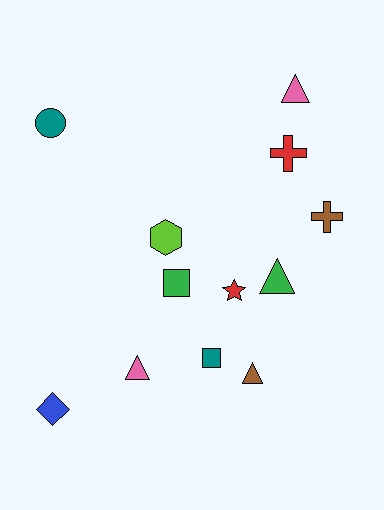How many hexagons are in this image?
There is 1 hexagon.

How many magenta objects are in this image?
There are no magenta objects.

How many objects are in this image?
There are 12 objects.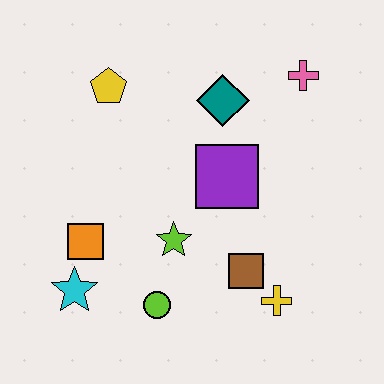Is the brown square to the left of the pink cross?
Yes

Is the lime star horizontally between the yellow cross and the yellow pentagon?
Yes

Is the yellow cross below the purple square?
Yes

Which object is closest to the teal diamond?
The purple square is closest to the teal diamond.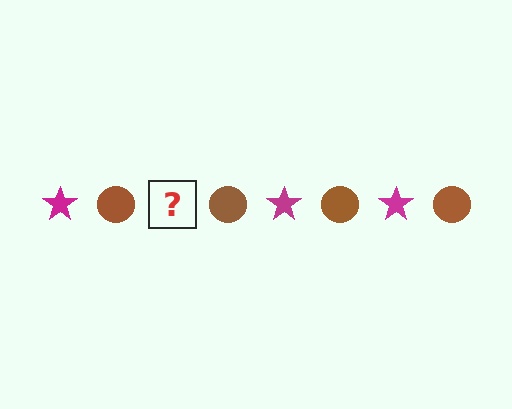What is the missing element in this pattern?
The missing element is a magenta star.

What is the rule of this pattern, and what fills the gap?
The rule is that the pattern alternates between magenta star and brown circle. The gap should be filled with a magenta star.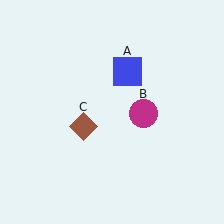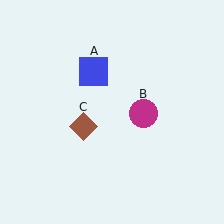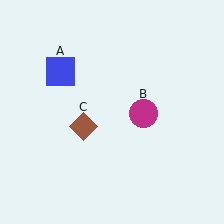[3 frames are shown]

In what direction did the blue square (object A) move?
The blue square (object A) moved left.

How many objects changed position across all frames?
1 object changed position: blue square (object A).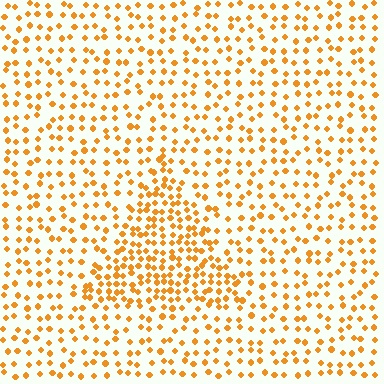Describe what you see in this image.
The image contains small orange elements arranged at two different densities. A triangle-shaped region is visible where the elements are more densely packed than the surrounding area.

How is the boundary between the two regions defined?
The boundary is defined by a change in element density (approximately 2.0x ratio). All elements are the same color, size, and shape.